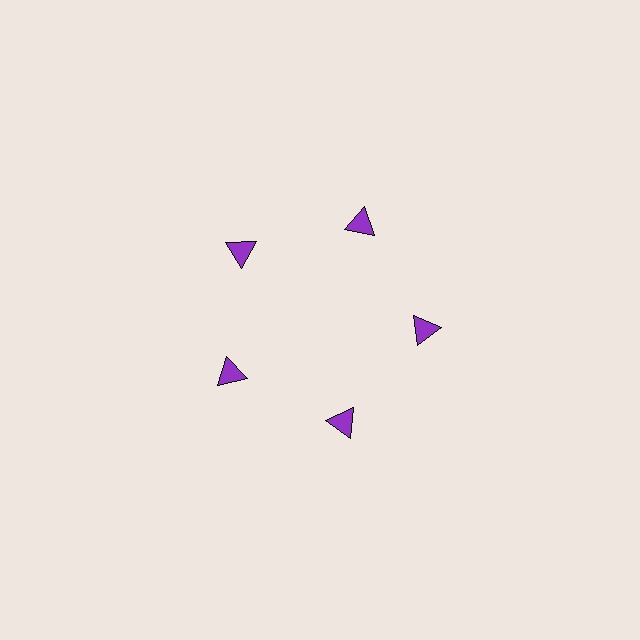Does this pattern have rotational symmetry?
Yes, this pattern has 5-fold rotational symmetry. It looks the same after rotating 72 degrees around the center.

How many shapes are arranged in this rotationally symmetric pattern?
There are 5 shapes, arranged in 5 groups of 1.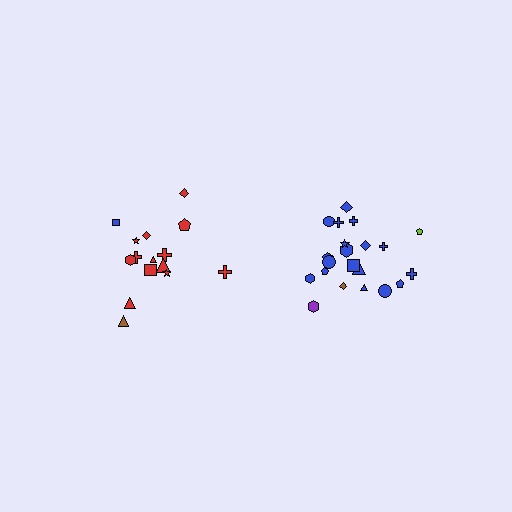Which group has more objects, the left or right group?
The right group.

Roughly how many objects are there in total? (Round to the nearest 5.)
Roughly 35 objects in total.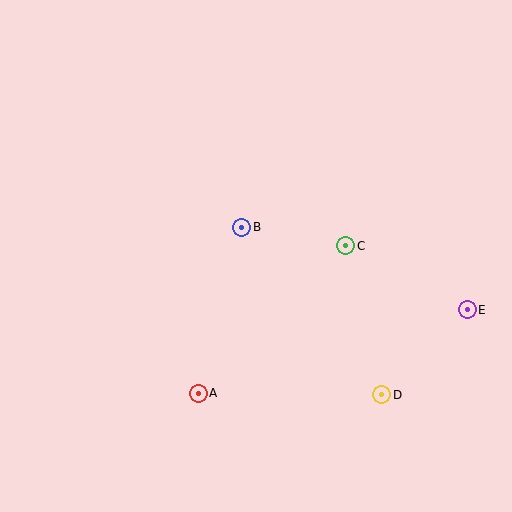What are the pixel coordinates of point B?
Point B is at (242, 227).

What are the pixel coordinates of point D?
Point D is at (382, 395).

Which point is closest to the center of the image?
Point B at (242, 227) is closest to the center.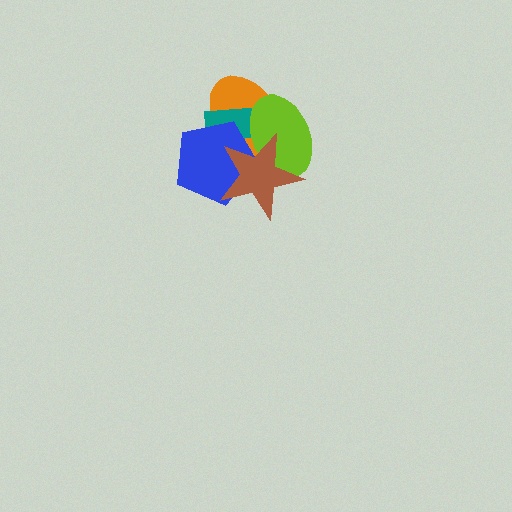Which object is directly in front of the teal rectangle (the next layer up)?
The lime ellipse is directly in front of the teal rectangle.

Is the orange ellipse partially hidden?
Yes, it is partially covered by another shape.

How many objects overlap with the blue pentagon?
4 objects overlap with the blue pentagon.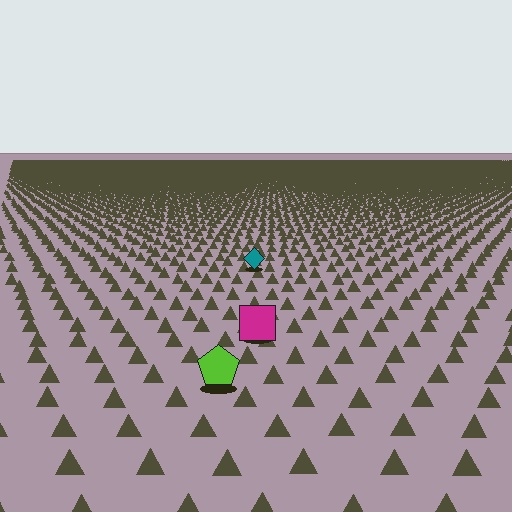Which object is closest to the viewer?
The lime pentagon is closest. The texture marks near it are larger and more spread out.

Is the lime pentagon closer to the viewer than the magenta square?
Yes. The lime pentagon is closer — you can tell from the texture gradient: the ground texture is coarser near it.